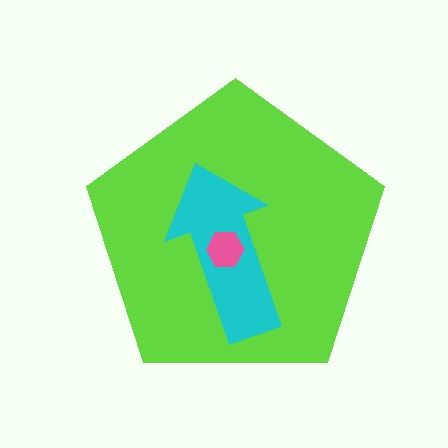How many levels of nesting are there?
3.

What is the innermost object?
The pink hexagon.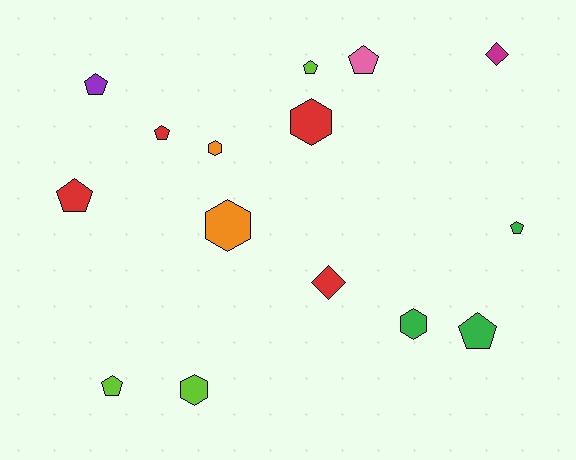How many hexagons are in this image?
There are 5 hexagons.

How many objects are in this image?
There are 15 objects.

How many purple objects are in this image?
There is 1 purple object.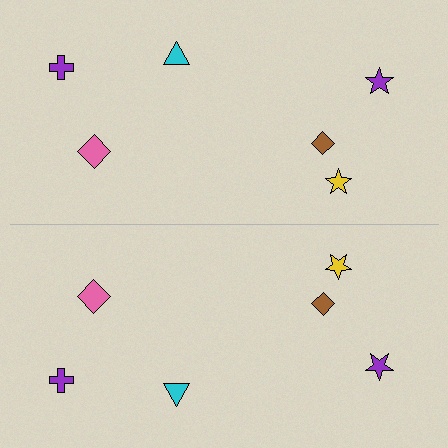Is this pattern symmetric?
Yes, this pattern has bilateral (reflection) symmetry.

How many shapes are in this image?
There are 12 shapes in this image.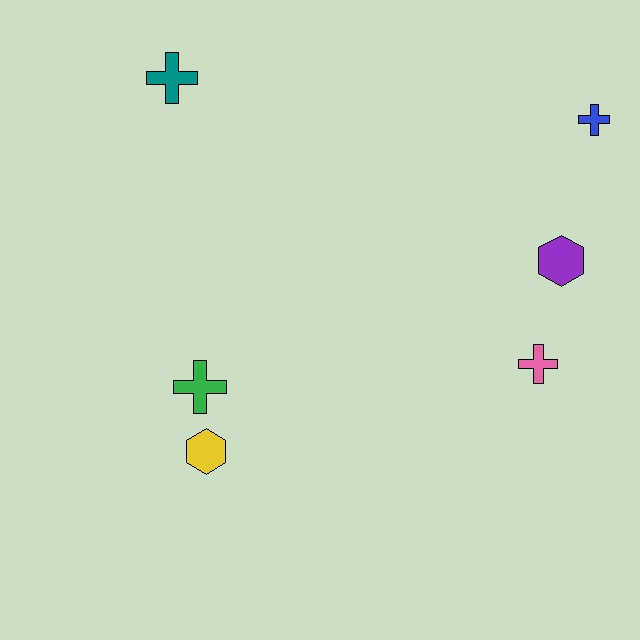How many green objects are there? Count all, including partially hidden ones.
There is 1 green object.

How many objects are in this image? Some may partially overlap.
There are 6 objects.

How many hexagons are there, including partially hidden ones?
There are 2 hexagons.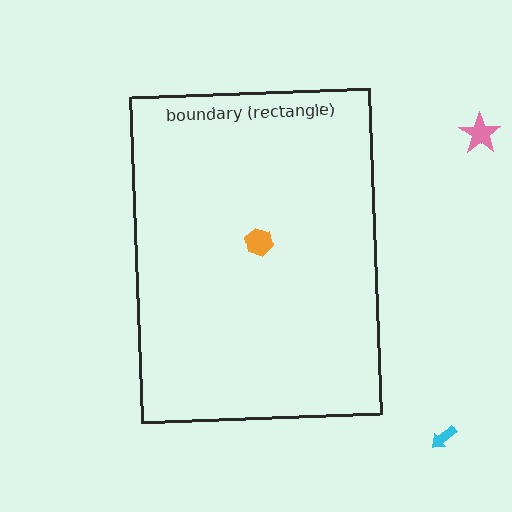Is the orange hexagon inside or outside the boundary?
Inside.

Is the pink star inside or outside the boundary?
Outside.